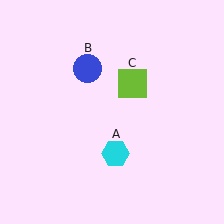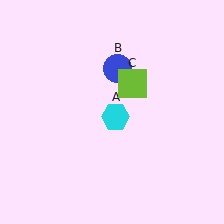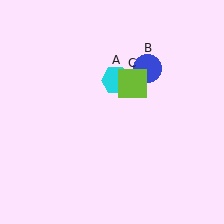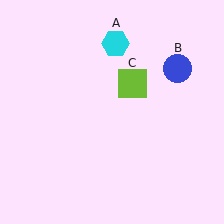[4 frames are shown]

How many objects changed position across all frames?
2 objects changed position: cyan hexagon (object A), blue circle (object B).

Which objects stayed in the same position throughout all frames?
Lime square (object C) remained stationary.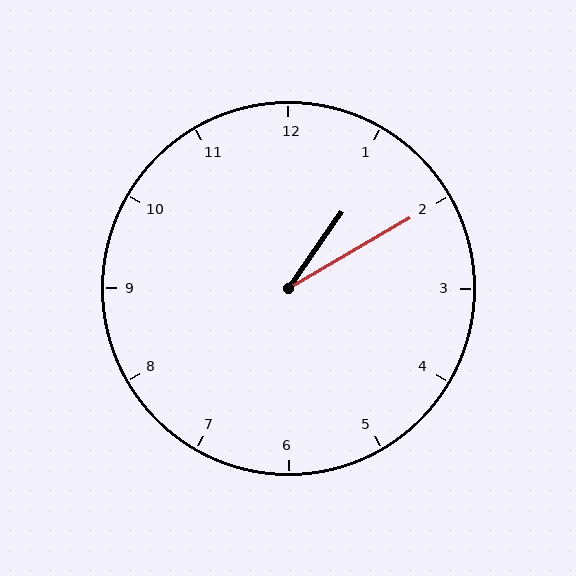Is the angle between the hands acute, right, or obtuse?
It is acute.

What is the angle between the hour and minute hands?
Approximately 25 degrees.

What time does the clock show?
1:10.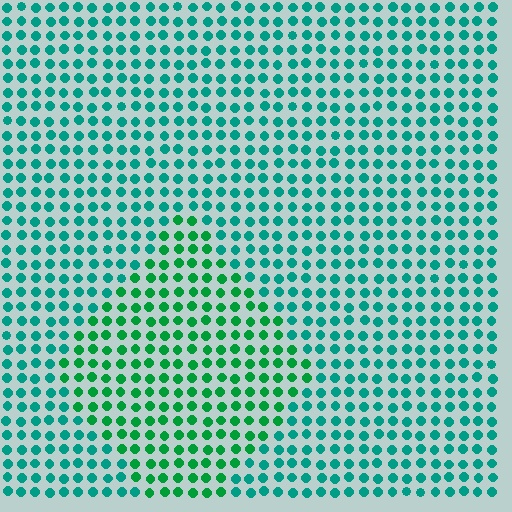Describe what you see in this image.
The image is filled with small teal elements in a uniform arrangement. A diamond-shaped region is visible where the elements are tinted to a slightly different hue, forming a subtle color boundary.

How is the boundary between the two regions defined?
The boundary is defined purely by a slight shift in hue (about 31 degrees). Spacing, size, and orientation are identical on both sides.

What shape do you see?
I see a diamond.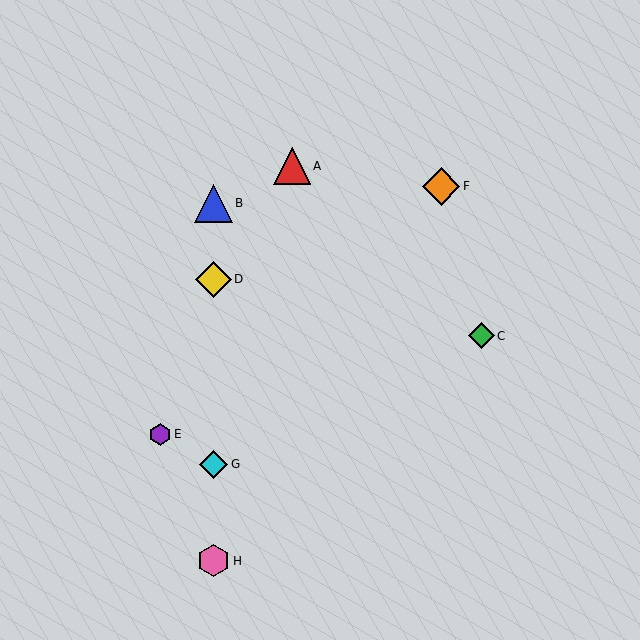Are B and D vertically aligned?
Yes, both are at x≈214.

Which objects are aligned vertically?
Objects B, D, G, H are aligned vertically.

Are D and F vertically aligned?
No, D is at x≈214 and F is at x≈441.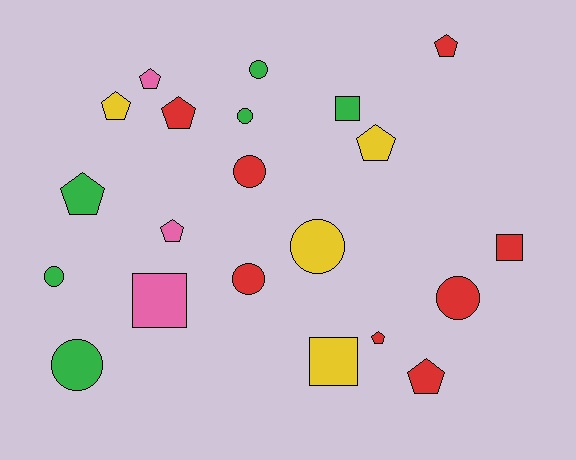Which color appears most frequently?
Red, with 8 objects.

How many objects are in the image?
There are 21 objects.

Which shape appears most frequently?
Pentagon, with 9 objects.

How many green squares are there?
There is 1 green square.